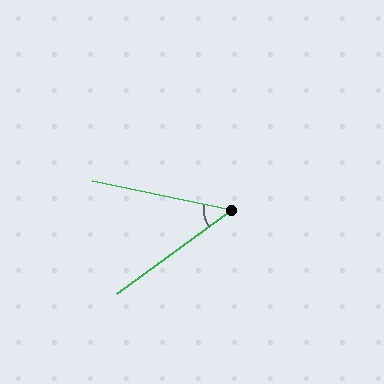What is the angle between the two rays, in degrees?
Approximately 48 degrees.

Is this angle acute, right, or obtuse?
It is acute.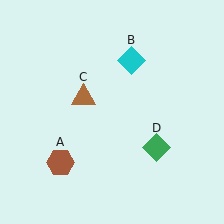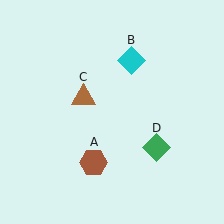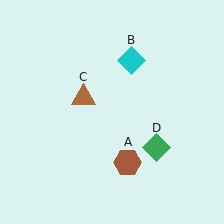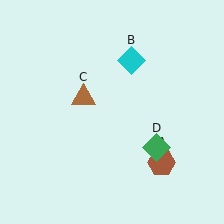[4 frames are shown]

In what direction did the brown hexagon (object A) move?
The brown hexagon (object A) moved right.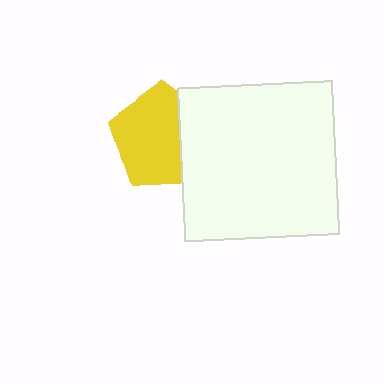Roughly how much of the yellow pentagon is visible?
Most of it is visible (roughly 69%).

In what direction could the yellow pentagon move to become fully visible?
The yellow pentagon could move left. That would shift it out from behind the white square entirely.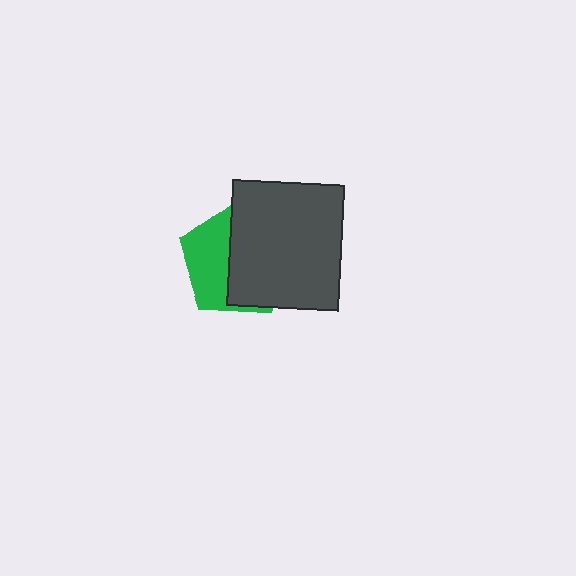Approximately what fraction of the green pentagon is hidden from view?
Roughly 58% of the green pentagon is hidden behind the dark gray rectangle.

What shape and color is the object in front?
The object in front is a dark gray rectangle.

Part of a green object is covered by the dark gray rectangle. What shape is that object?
It is a pentagon.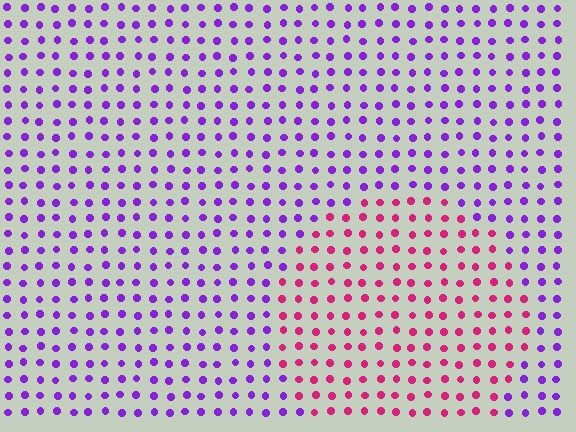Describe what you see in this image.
The image is filled with small purple elements in a uniform arrangement. A circle-shaped region is visible where the elements are tinted to a slightly different hue, forming a subtle color boundary.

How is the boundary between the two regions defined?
The boundary is defined purely by a slight shift in hue (about 57 degrees). Spacing, size, and orientation are identical on both sides.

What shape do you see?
I see a circle.